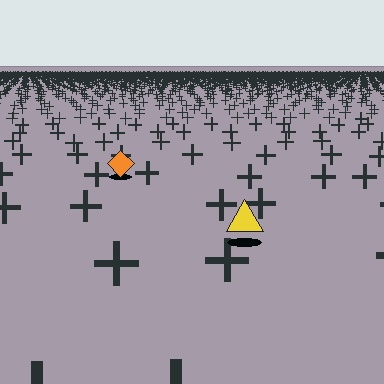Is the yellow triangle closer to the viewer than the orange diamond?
Yes. The yellow triangle is closer — you can tell from the texture gradient: the ground texture is coarser near it.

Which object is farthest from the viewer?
The orange diamond is farthest from the viewer. It appears smaller and the ground texture around it is denser.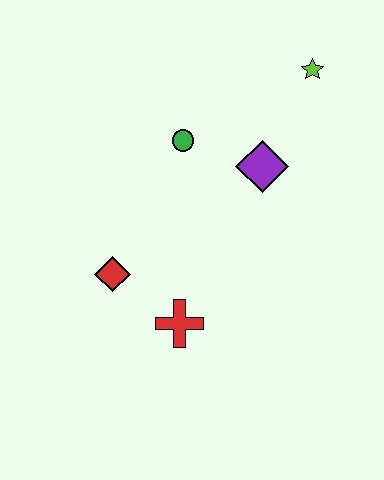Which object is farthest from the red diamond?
The lime star is farthest from the red diamond.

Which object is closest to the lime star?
The purple diamond is closest to the lime star.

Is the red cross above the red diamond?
No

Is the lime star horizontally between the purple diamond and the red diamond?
No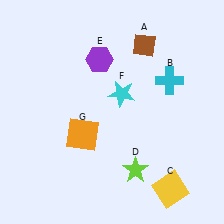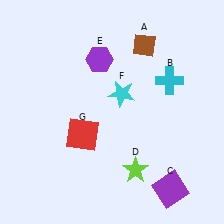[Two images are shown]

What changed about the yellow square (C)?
In Image 1, C is yellow. In Image 2, it changed to purple.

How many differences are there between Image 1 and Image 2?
There are 2 differences between the two images.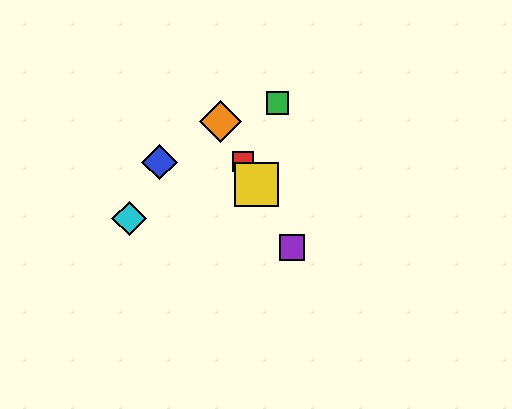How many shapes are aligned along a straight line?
4 shapes (the red square, the yellow square, the purple square, the orange diamond) are aligned along a straight line.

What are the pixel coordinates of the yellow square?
The yellow square is at (256, 184).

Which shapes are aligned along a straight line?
The red square, the yellow square, the purple square, the orange diamond are aligned along a straight line.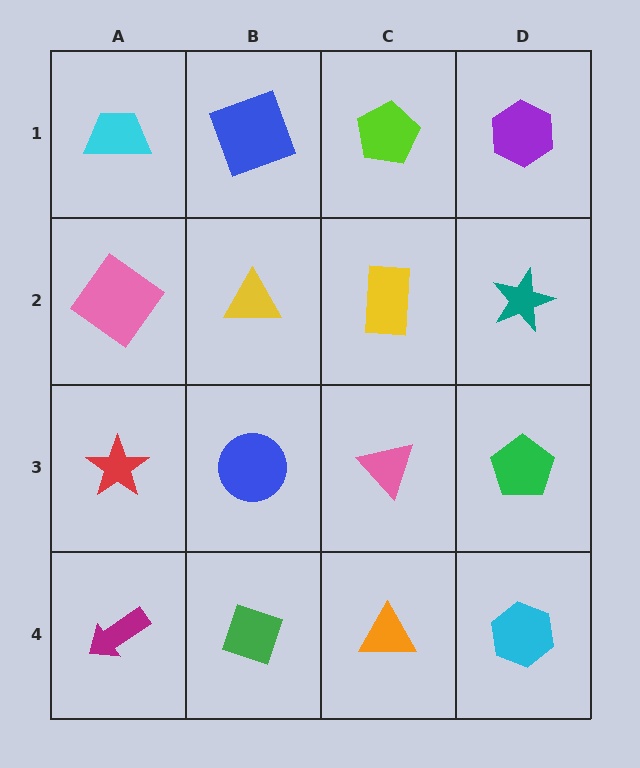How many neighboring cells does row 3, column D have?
3.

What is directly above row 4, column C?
A pink triangle.